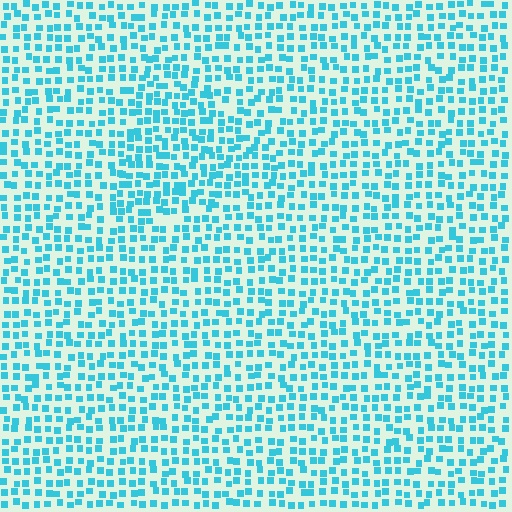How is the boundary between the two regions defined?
The boundary is defined by a change in element density (approximately 1.4x ratio). All elements are the same color, size, and shape.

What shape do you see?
I see a triangle.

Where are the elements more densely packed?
The elements are more densely packed inside the triangle boundary.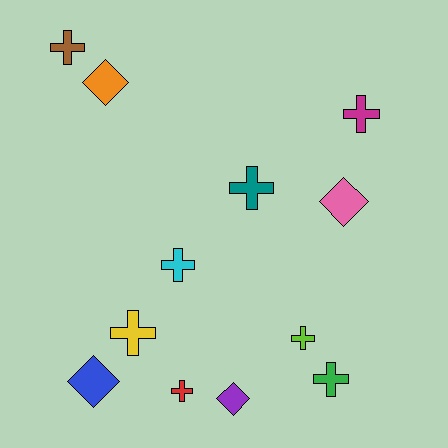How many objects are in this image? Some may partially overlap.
There are 12 objects.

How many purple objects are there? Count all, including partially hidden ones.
There is 1 purple object.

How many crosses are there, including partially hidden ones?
There are 8 crosses.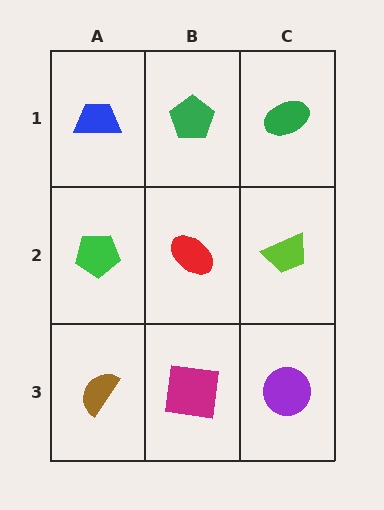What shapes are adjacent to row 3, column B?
A red ellipse (row 2, column B), a brown semicircle (row 3, column A), a purple circle (row 3, column C).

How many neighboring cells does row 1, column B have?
3.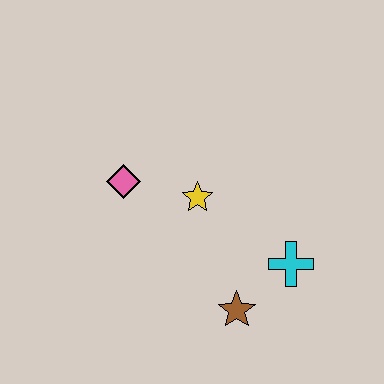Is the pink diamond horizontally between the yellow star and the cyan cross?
No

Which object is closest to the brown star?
The cyan cross is closest to the brown star.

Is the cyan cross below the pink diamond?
Yes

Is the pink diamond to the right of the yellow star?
No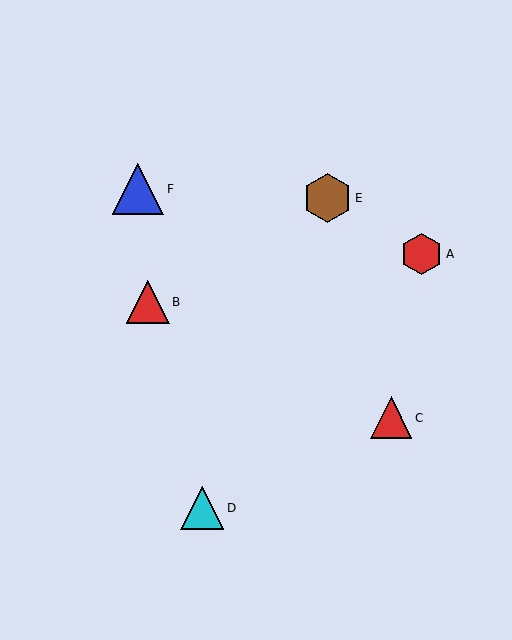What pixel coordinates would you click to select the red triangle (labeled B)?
Click at (148, 302) to select the red triangle B.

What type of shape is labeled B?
Shape B is a red triangle.